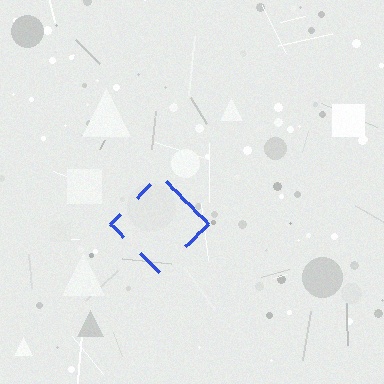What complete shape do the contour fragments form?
The contour fragments form a diamond.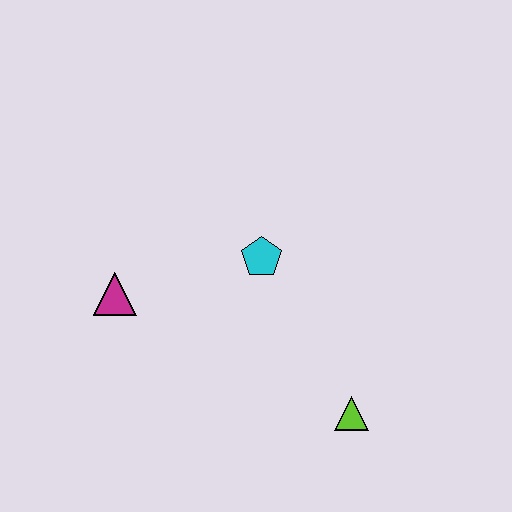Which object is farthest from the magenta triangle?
The lime triangle is farthest from the magenta triangle.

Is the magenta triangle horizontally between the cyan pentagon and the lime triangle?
No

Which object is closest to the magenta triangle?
The cyan pentagon is closest to the magenta triangle.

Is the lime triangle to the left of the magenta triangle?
No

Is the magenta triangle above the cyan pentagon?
No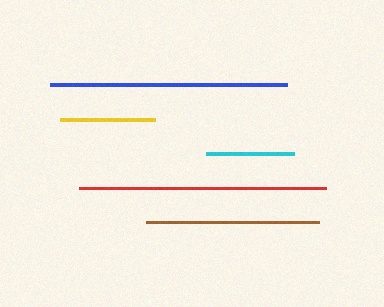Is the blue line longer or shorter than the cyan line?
The blue line is longer than the cyan line.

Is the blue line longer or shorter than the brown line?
The blue line is longer than the brown line.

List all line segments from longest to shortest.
From longest to shortest: red, blue, brown, yellow, cyan.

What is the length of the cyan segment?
The cyan segment is approximately 88 pixels long.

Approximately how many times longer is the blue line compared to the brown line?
The blue line is approximately 1.4 times the length of the brown line.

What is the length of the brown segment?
The brown segment is approximately 173 pixels long.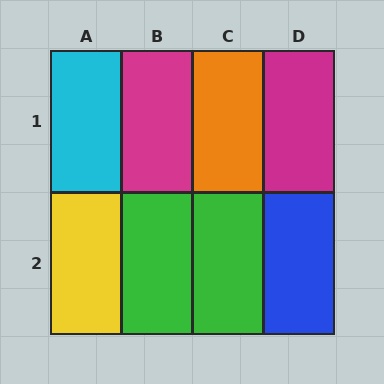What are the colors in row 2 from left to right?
Yellow, green, green, blue.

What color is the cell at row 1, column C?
Orange.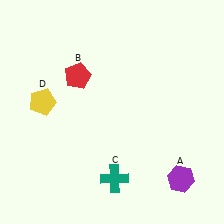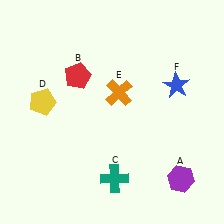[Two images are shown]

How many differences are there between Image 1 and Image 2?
There are 2 differences between the two images.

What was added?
An orange cross (E), a blue star (F) were added in Image 2.